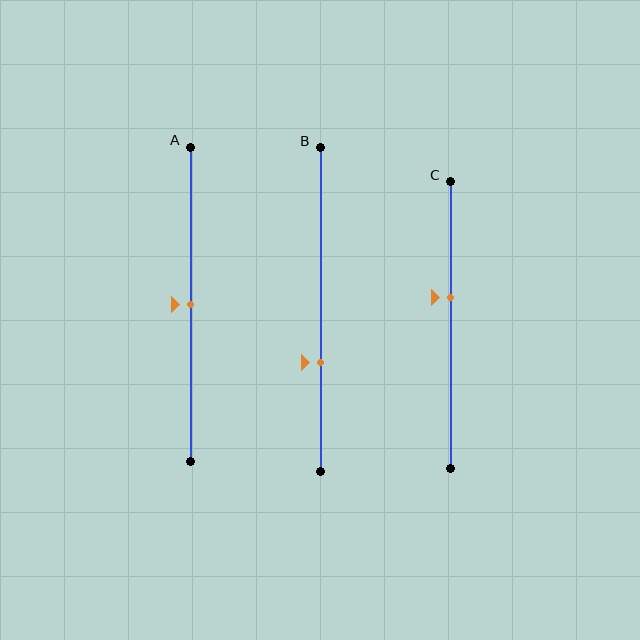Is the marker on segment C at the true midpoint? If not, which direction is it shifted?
No, the marker on segment C is shifted upward by about 10% of the segment length.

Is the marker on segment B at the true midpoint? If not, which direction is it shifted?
No, the marker on segment B is shifted downward by about 16% of the segment length.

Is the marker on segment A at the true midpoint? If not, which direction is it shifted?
Yes, the marker on segment A is at the true midpoint.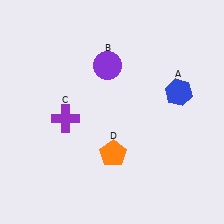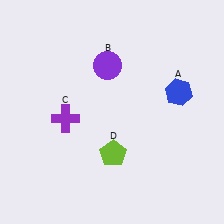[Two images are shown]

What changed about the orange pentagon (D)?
In Image 1, D is orange. In Image 2, it changed to lime.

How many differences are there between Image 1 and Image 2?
There is 1 difference between the two images.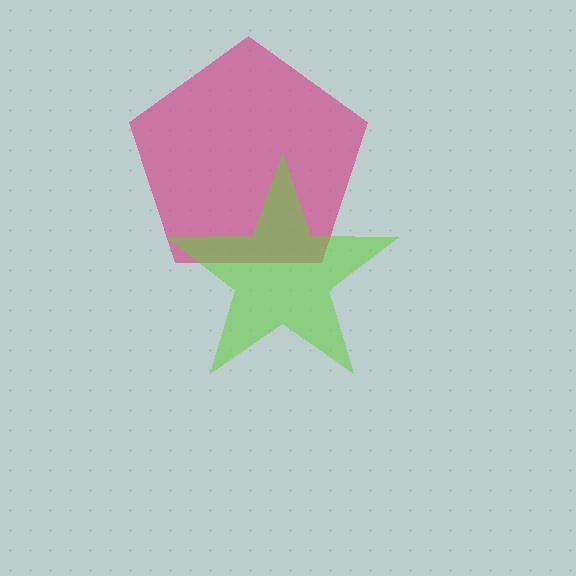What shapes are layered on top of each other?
The layered shapes are: a magenta pentagon, a lime star.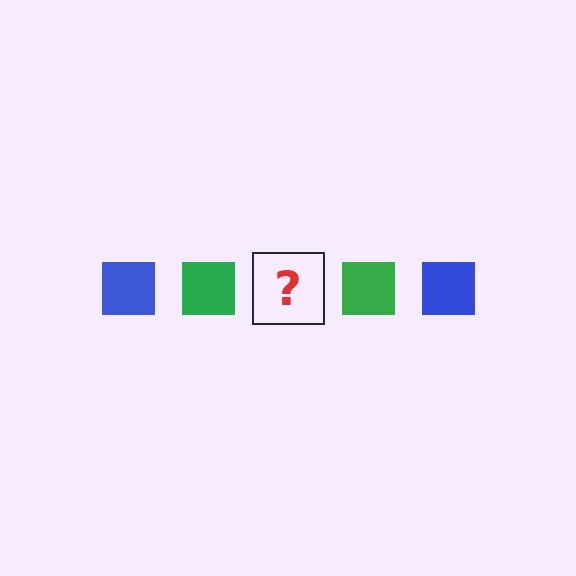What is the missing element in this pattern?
The missing element is a blue square.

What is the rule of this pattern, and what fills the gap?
The rule is that the pattern cycles through blue, green squares. The gap should be filled with a blue square.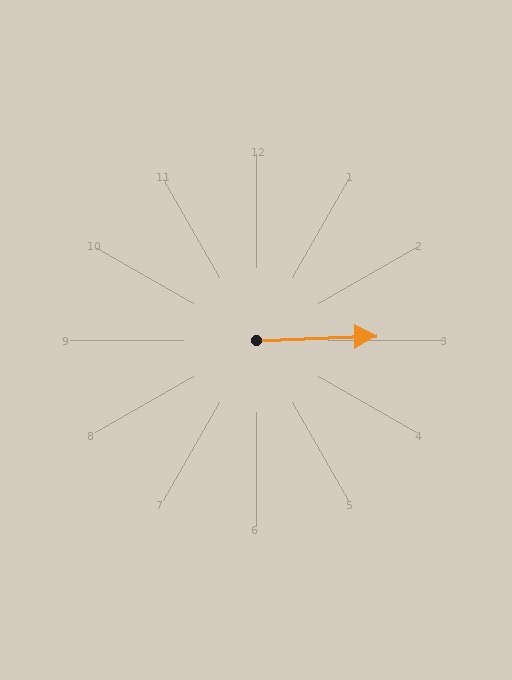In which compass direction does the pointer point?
East.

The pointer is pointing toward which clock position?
Roughly 3 o'clock.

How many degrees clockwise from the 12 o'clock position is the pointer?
Approximately 88 degrees.